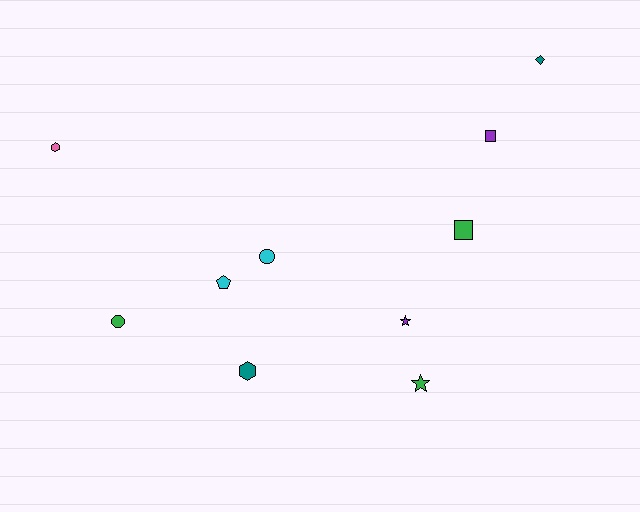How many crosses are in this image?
There are no crosses.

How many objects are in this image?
There are 10 objects.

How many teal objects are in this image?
There are 2 teal objects.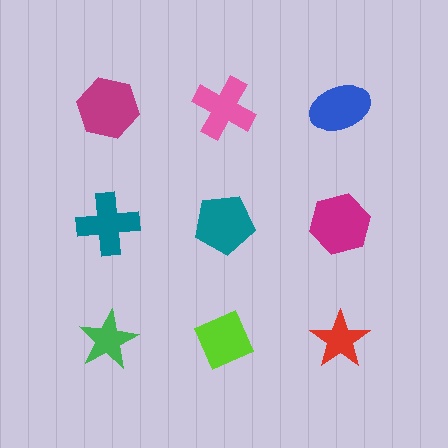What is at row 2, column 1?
A teal cross.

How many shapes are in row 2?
3 shapes.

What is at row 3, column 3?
A red star.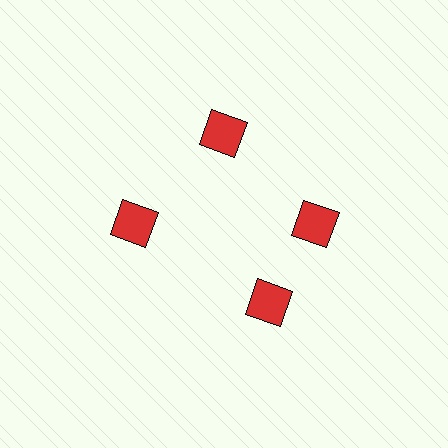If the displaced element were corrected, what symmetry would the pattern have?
It would have 4-fold rotational symmetry — the pattern would map onto itself every 90 degrees.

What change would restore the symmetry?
The symmetry would be restored by rotating it back into even spacing with its neighbors so that all 4 squares sit at equal angles and equal distance from the center.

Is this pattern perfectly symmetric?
No. The 4 red squares are arranged in a ring, but one element near the 6 o'clock position is rotated out of alignment along the ring, breaking the 4-fold rotational symmetry.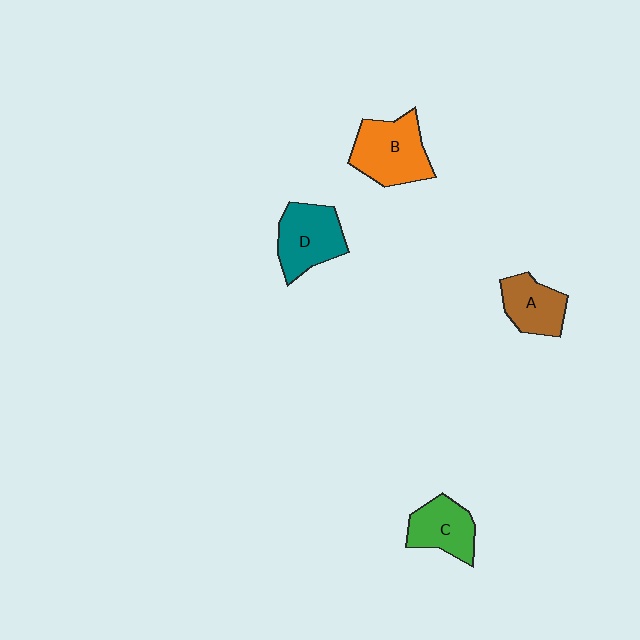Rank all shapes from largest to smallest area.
From largest to smallest: B (orange), D (teal), C (green), A (brown).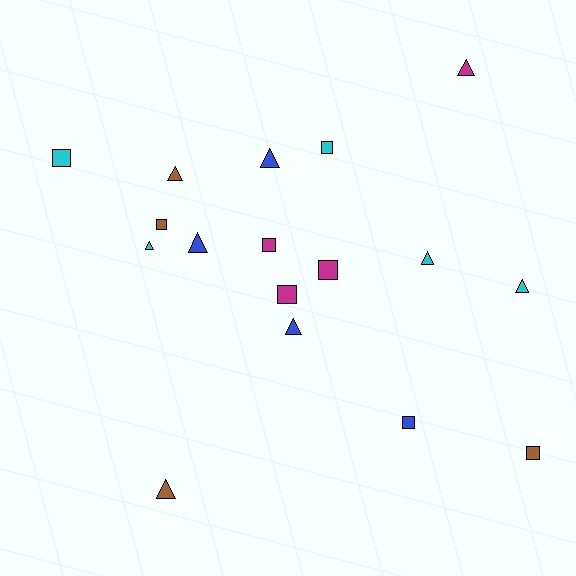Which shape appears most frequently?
Triangle, with 9 objects.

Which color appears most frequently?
Cyan, with 5 objects.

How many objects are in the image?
There are 17 objects.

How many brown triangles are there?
There are 2 brown triangles.